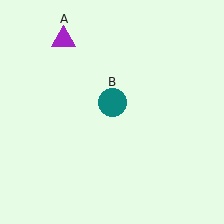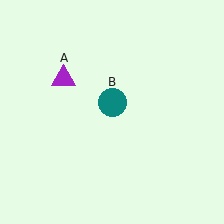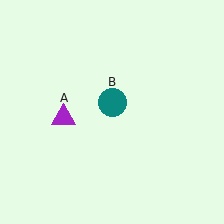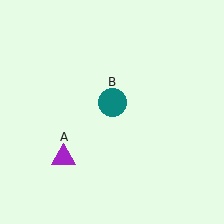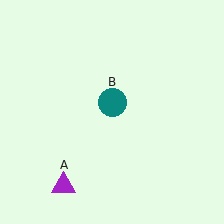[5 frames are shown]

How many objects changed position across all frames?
1 object changed position: purple triangle (object A).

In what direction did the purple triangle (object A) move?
The purple triangle (object A) moved down.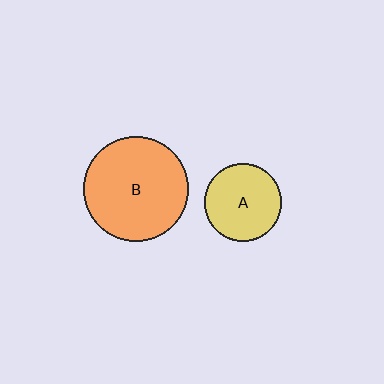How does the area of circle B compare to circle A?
Approximately 1.9 times.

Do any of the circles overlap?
No, none of the circles overlap.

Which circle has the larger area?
Circle B (orange).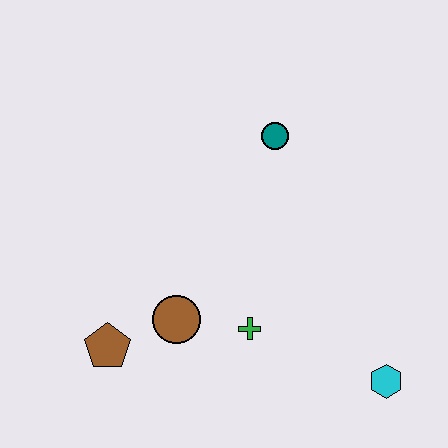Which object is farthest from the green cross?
The teal circle is farthest from the green cross.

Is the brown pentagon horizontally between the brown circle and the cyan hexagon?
No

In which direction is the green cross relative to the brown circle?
The green cross is to the right of the brown circle.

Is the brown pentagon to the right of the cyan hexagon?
No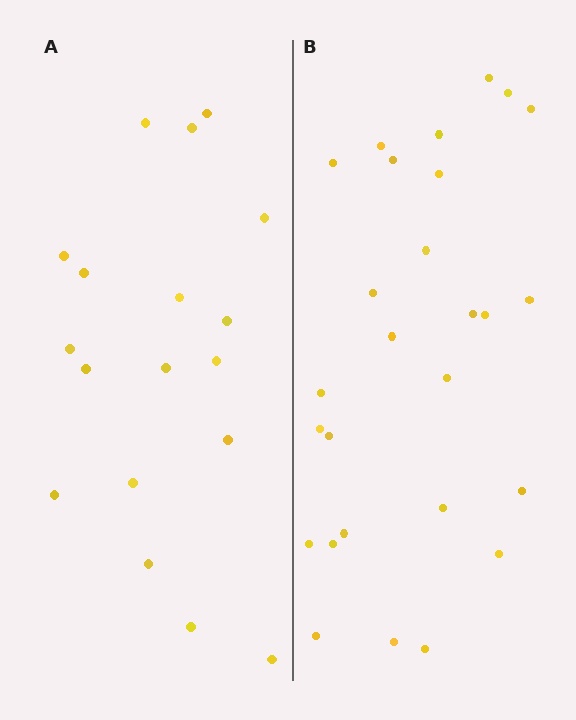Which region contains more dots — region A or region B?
Region B (the right region) has more dots.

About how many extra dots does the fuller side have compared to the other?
Region B has roughly 8 or so more dots than region A.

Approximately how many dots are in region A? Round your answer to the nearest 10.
About 20 dots. (The exact count is 18, which rounds to 20.)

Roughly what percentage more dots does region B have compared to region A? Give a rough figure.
About 50% more.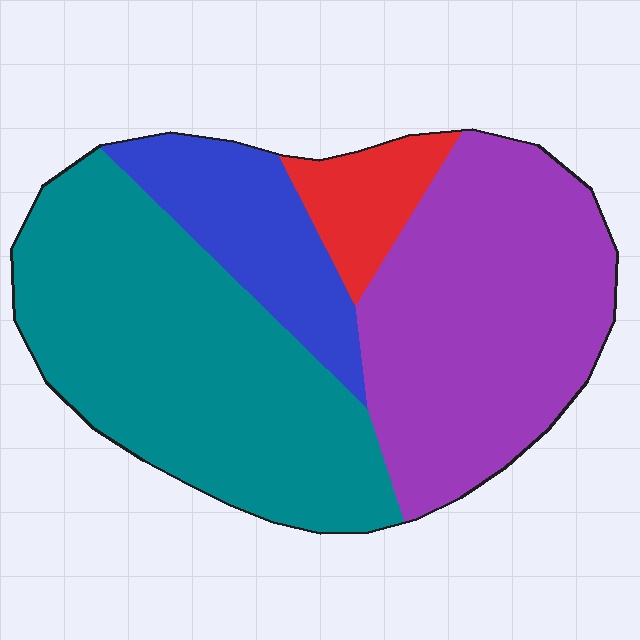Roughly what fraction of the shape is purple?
Purple takes up about three eighths (3/8) of the shape.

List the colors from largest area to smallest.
From largest to smallest: teal, purple, blue, red.